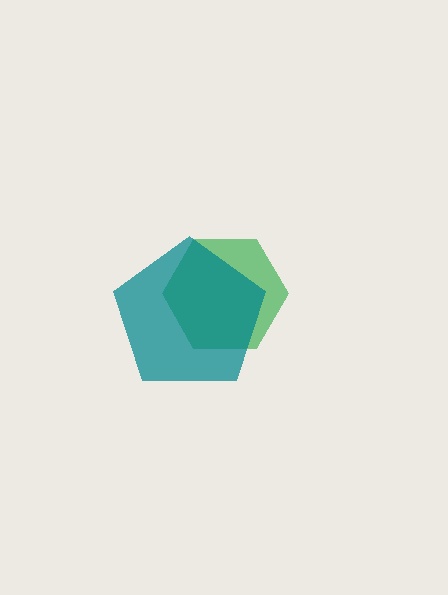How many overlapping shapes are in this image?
There are 2 overlapping shapes in the image.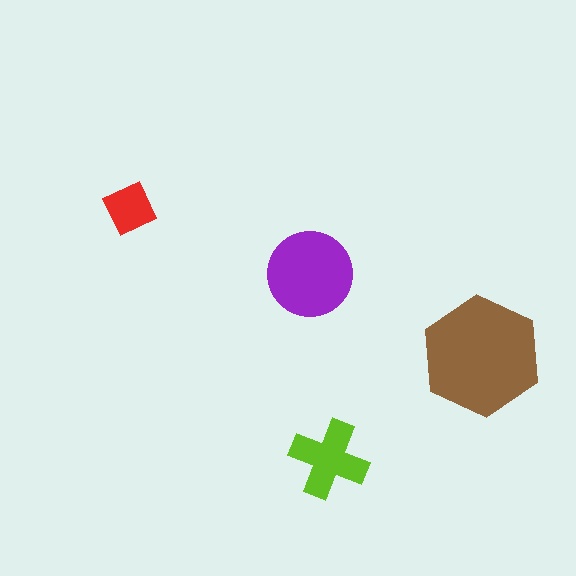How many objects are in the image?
There are 4 objects in the image.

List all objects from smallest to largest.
The red square, the lime cross, the purple circle, the brown hexagon.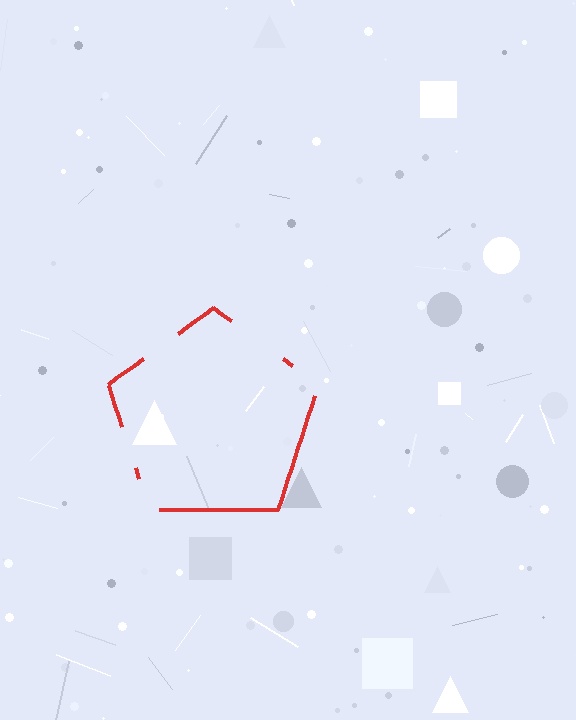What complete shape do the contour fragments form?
The contour fragments form a pentagon.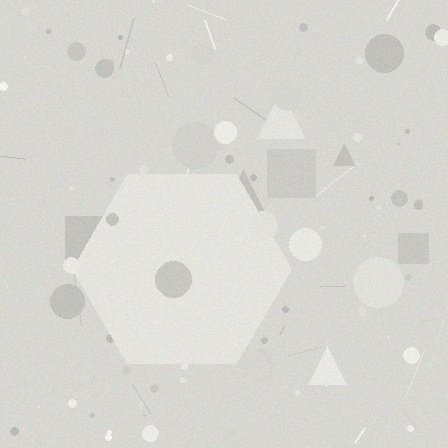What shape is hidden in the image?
A hexagon is hidden in the image.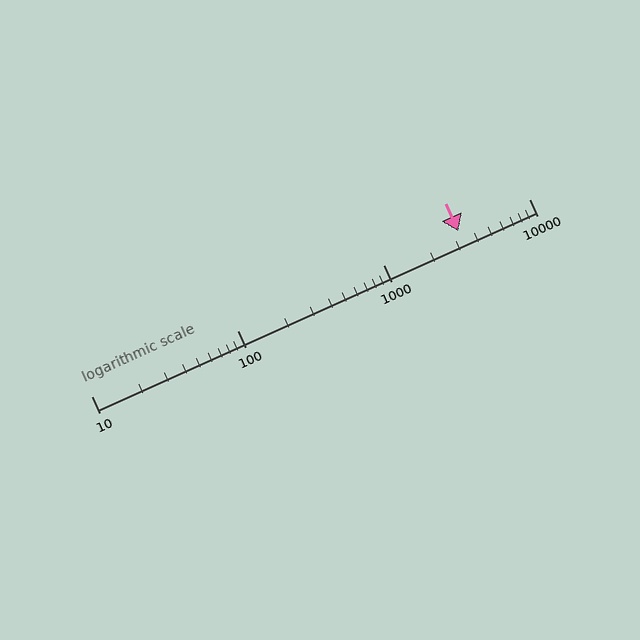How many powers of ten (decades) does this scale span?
The scale spans 3 decades, from 10 to 10000.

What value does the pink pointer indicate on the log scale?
The pointer indicates approximately 3300.